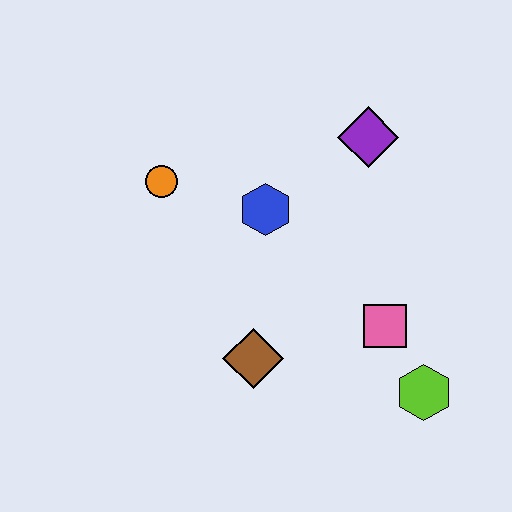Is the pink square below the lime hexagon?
No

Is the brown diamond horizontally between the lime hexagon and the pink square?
No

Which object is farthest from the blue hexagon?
The lime hexagon is farthest from the blue hexagon.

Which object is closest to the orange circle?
The blue hexagon is closest to the orange circle.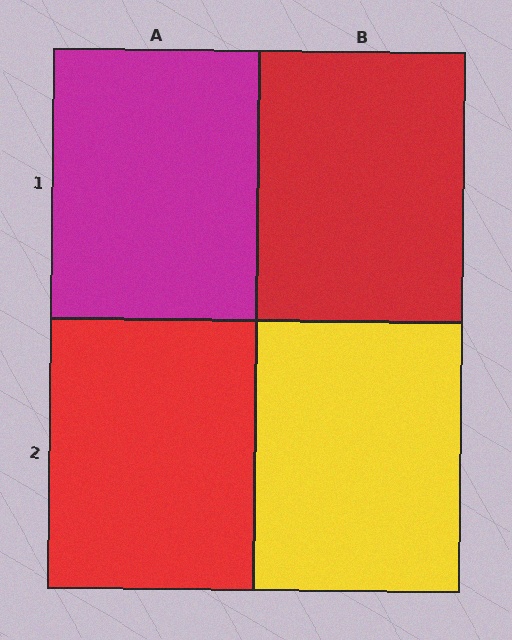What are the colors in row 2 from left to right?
Red, yellow.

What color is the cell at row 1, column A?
Magenta.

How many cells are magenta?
1 cell is magenta.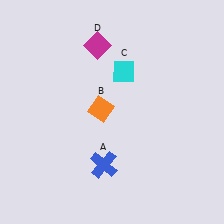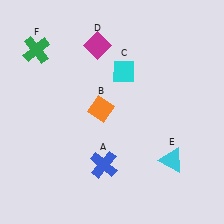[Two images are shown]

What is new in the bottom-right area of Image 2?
A cyan triangle (E) was added in the bottom-right area of Image 2.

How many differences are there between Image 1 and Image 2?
There are 2 differences between the two images.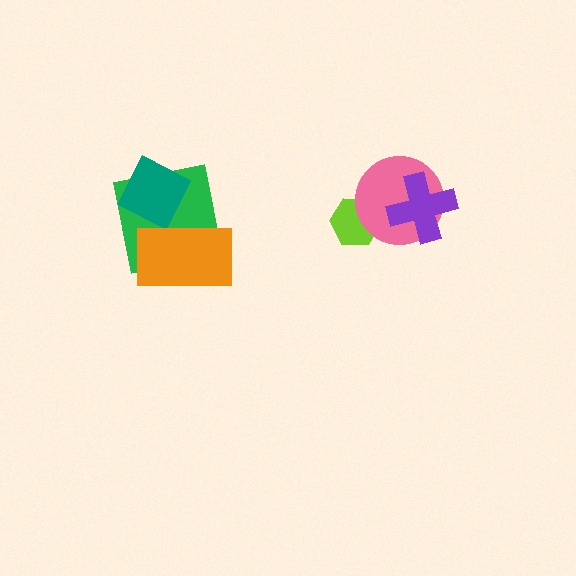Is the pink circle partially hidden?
Yes, it is partially covered by another shape.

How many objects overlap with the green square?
2 objects overlap with the green square.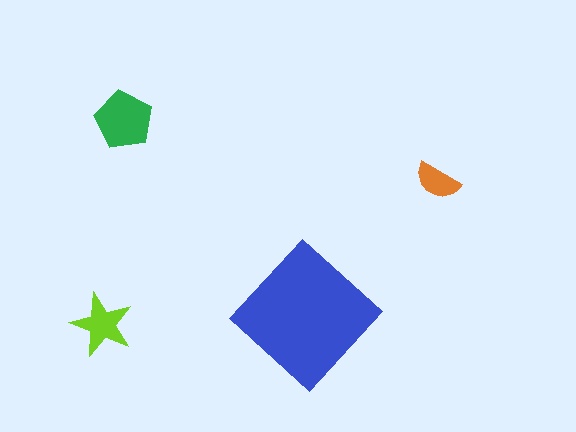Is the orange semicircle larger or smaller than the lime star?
Smaller.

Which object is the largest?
The blue diamond.